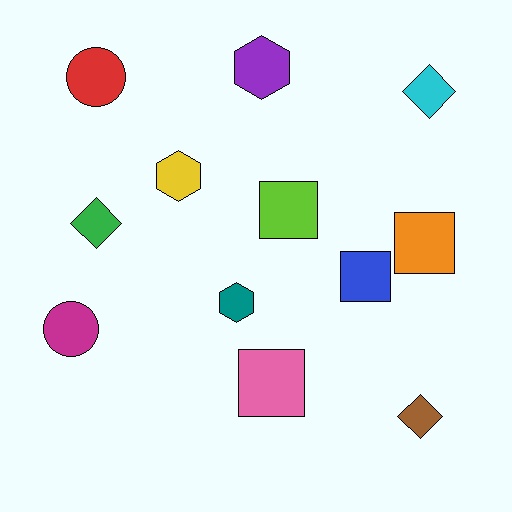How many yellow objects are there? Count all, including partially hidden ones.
There is 1 yellow object.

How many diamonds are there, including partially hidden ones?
There are 3 diamonds.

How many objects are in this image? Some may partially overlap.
There are 12 objects.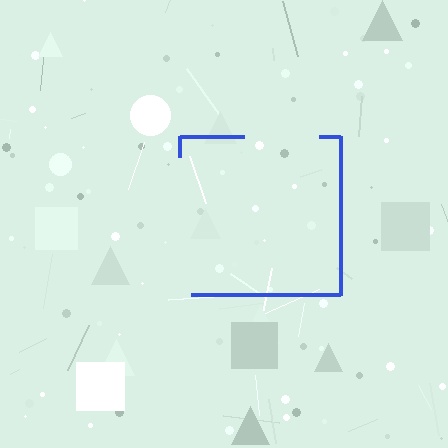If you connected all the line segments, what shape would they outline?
They would outline a square.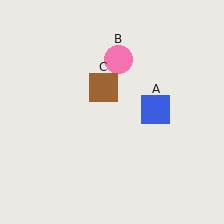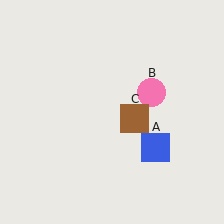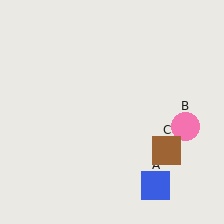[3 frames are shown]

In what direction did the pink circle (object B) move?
The pink circle (object B) moved down and to the right.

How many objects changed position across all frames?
3 objects changed position: blue square (object A), pink circle (object B), brown square (object C).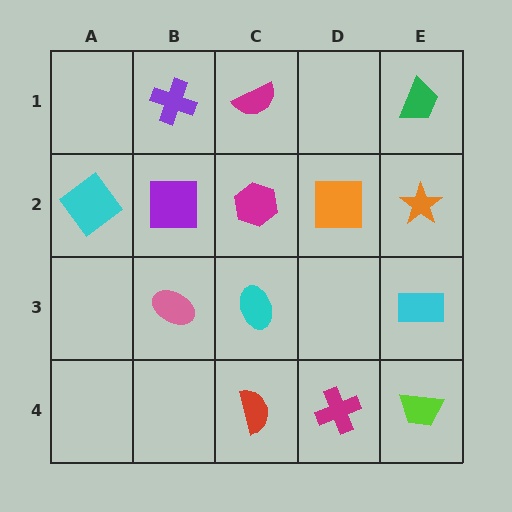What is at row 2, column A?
A cyan diamond.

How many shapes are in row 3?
3 shapes.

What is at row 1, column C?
A magenta semicircle.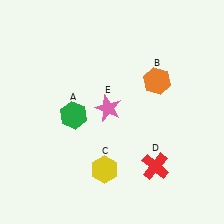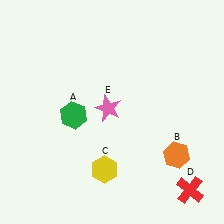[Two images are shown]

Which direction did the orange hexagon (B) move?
The orange hexagon (B) moved down.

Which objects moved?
The objects that moved are: the orange hexagon (B), the red cross (D).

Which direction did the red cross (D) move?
The red cross (D) moved right.